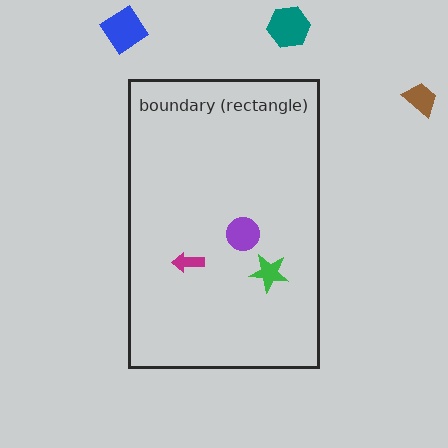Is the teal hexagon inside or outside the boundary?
Outside.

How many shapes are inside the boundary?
3 inside, 3 outside.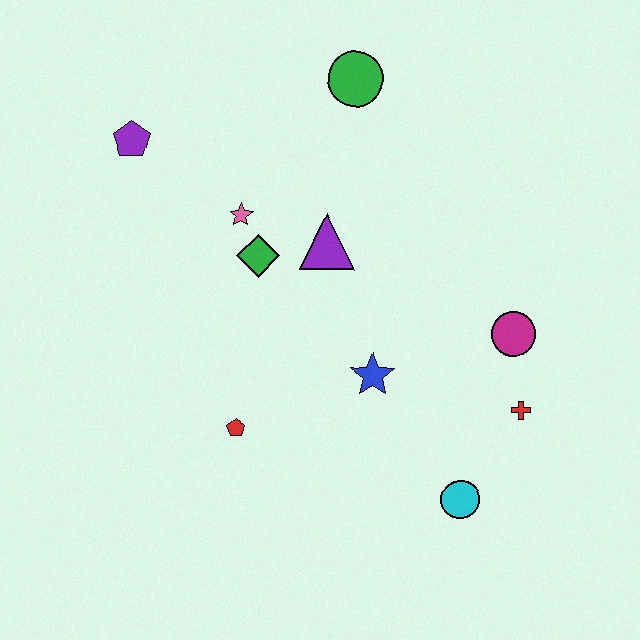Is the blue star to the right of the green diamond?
Yes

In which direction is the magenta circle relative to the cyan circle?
The magenta circle is above the cyan circle.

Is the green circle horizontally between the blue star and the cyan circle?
No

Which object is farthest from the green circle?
The cyan circle is farthest from the green circle.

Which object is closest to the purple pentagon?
The pink star is closest to the purple pentagon.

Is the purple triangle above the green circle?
No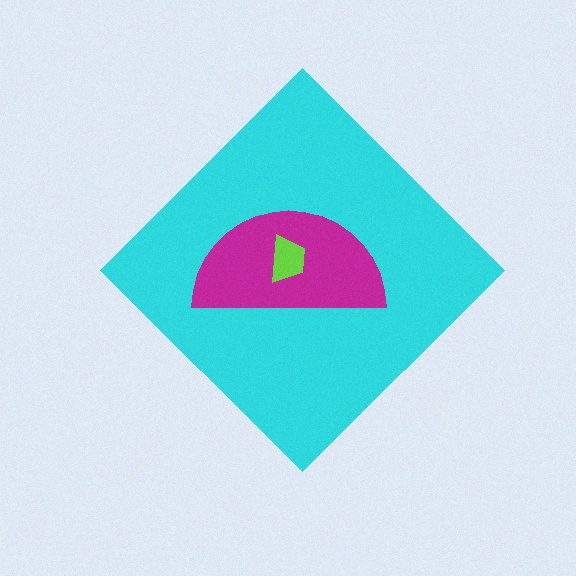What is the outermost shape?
The cyan diamond.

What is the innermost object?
The lime trapezoid.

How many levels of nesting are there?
3.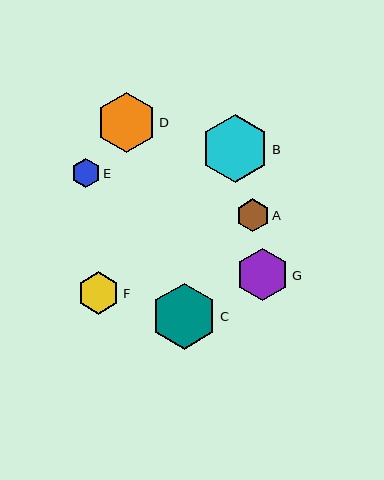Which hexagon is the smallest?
Hexagon E is the smallest with a size of approximately 29 pixels.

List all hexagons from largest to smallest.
From largest to smallest: B, C, D, G, F, A, E.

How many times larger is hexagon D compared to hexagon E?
Hexagon D is approximately 2.0 times the size of hexagon E.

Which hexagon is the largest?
Hexagon B is the largest with a size of approximately 68 pixels.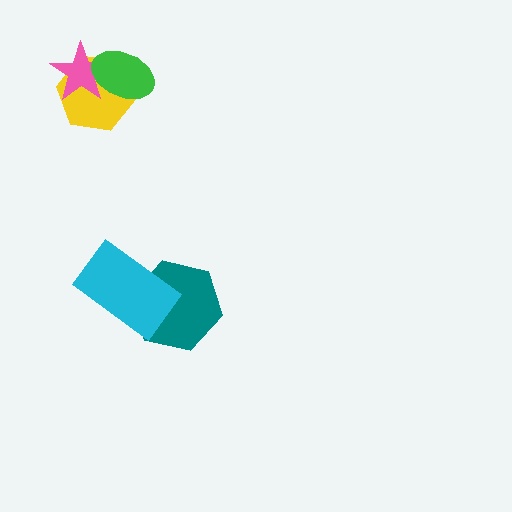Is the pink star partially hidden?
Yes, it is partially covered by another shape.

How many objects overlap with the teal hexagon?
1 object overlaps with the teal hexagon.